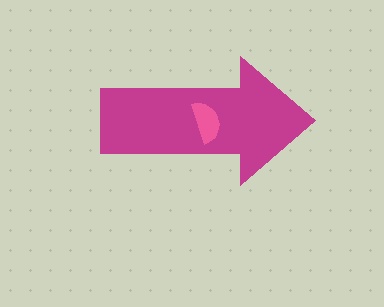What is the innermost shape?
The pink semicircle.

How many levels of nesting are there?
2.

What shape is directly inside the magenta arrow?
The pink semicircle.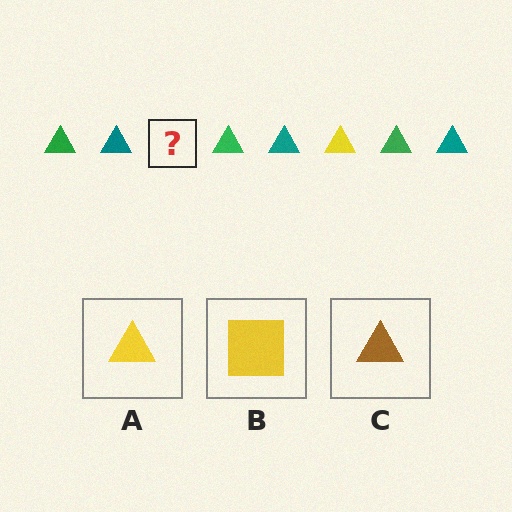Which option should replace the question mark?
Option A.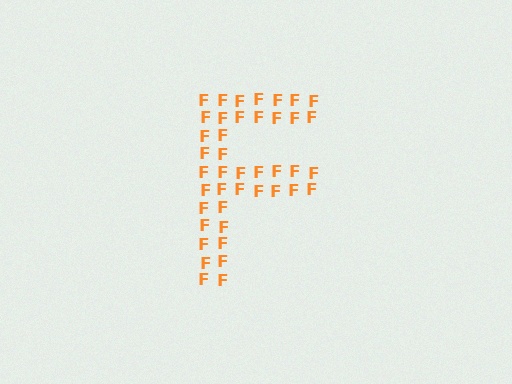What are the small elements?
The small elements are letter F's.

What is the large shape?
The large shape is the letter F.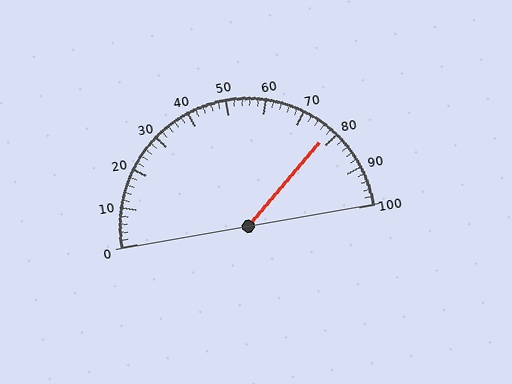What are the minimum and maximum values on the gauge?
The gauge ranges from 0 to 100.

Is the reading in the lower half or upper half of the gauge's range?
The reading is in the upper half of the range (0 to 100).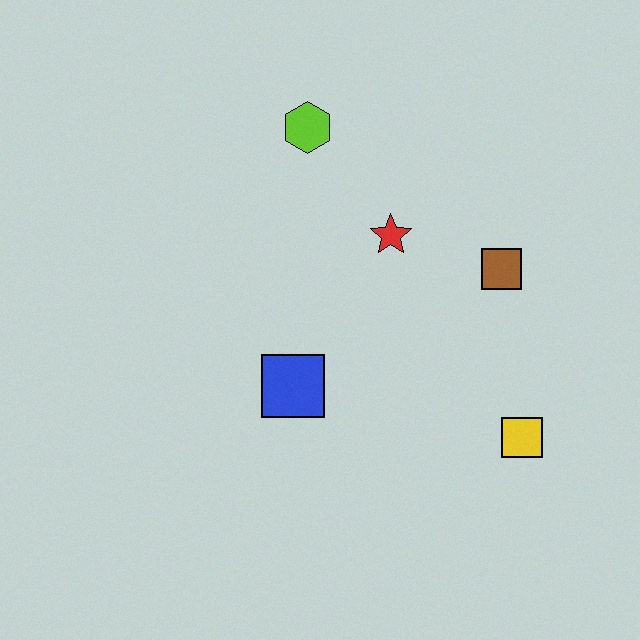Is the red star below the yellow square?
No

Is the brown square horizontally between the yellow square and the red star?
Yes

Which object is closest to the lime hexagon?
The red star is closest to the lime hexagon.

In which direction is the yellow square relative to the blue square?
The yellow square is to the right of the blue square.